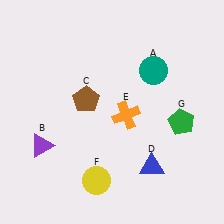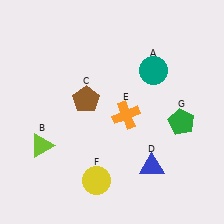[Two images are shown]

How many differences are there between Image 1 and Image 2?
There is 1 difference between the two images.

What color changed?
The triangle (B) changed from purple in Image 1 to lime in Image 2.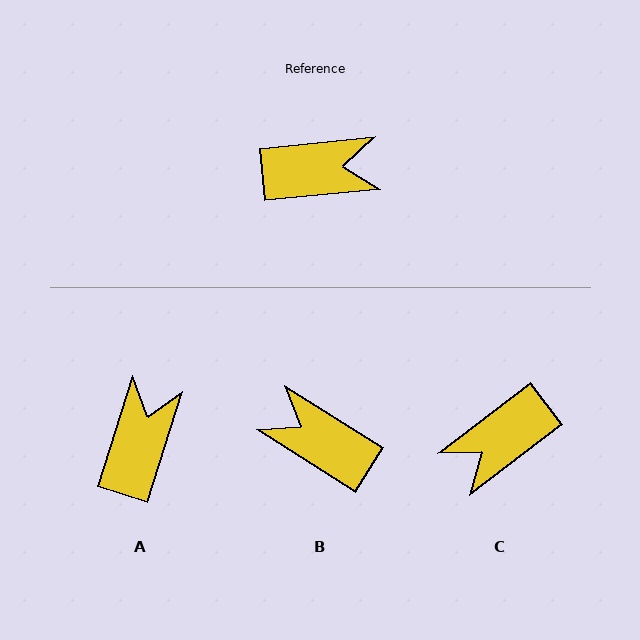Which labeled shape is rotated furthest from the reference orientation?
C, about 149 degrees away.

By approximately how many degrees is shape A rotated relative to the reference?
Approximately 67 degrees counter-clockwise.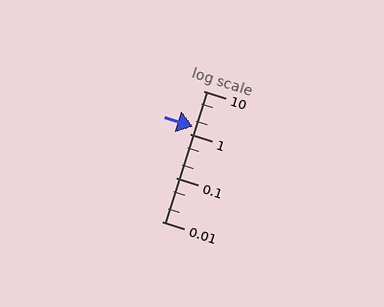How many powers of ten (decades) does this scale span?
The scale spans 3 decades, from 0.01 to 10.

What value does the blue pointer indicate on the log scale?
The pointer indicates approximately 1.5.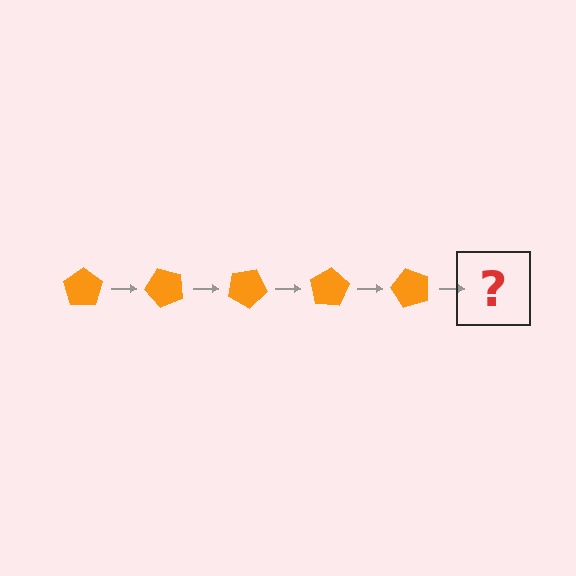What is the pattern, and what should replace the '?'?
The pattern is that the pentagon rotates 50 degrees each step. The '?' should be an orange pentagon rotated 250 degrees.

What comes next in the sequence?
The next element should be an orange pentagon rotated 250 degrees.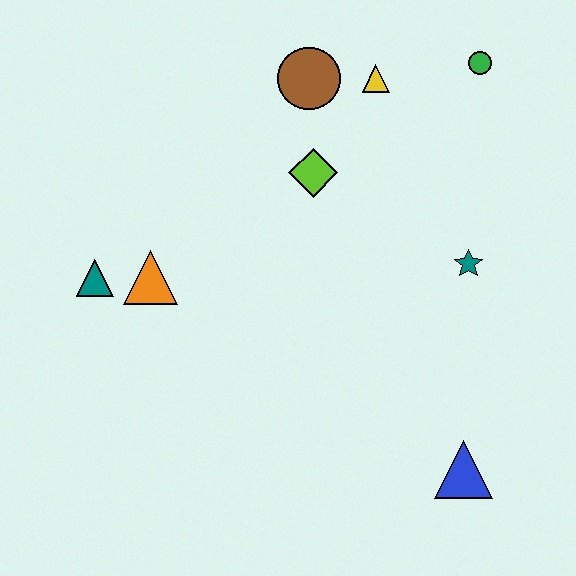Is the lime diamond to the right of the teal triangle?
Yes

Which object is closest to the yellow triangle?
The brown circle is closest to the yellow triangle.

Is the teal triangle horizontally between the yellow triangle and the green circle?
No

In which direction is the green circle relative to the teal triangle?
The green circle is to the right of the teal triangle.